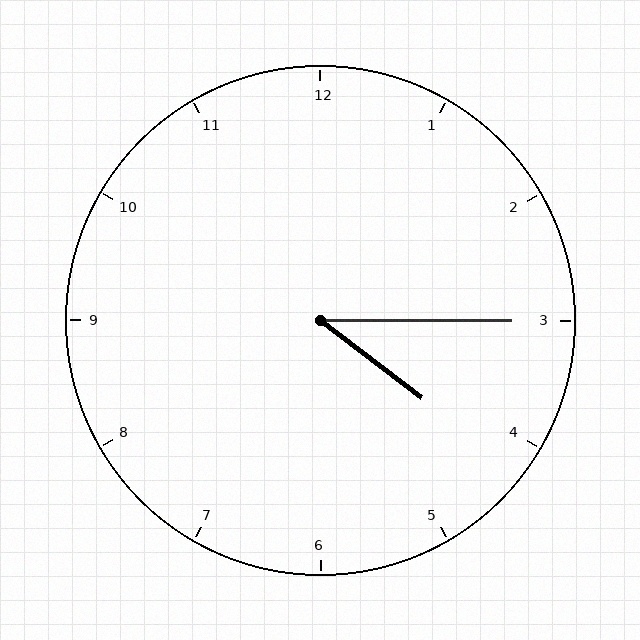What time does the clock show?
4:15.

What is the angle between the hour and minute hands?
Approximately 38 degrees.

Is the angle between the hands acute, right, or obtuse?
It is acute.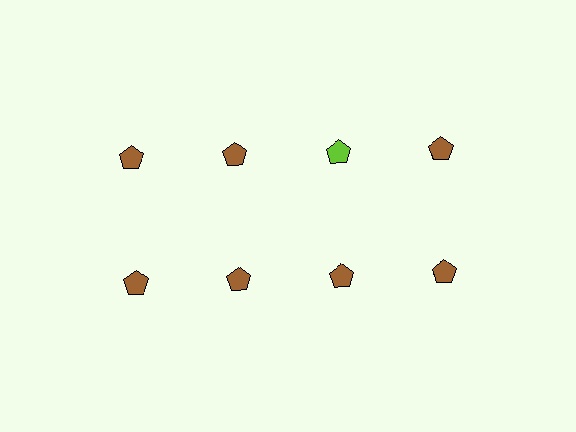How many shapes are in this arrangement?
There are 8 shapes arranged in a grid pattern.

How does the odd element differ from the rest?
It has a different color: lime instead of brown.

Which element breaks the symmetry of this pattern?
The lime pentagon in the top row, center column breaks the symmetry. All other shapes are brown pentagons.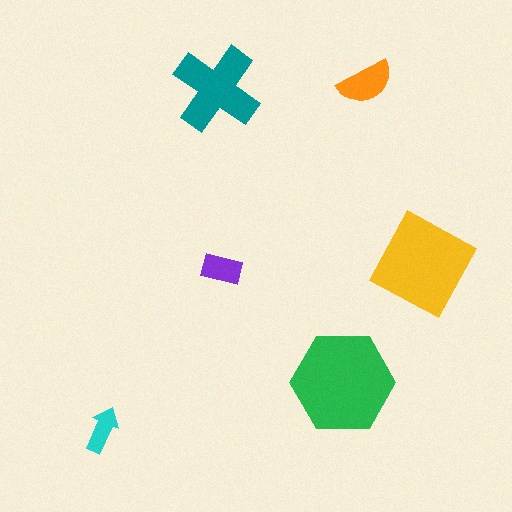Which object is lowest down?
The cyan arrow is bottommost.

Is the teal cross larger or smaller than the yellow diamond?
Smaller.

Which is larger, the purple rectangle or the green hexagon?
The green hexagon.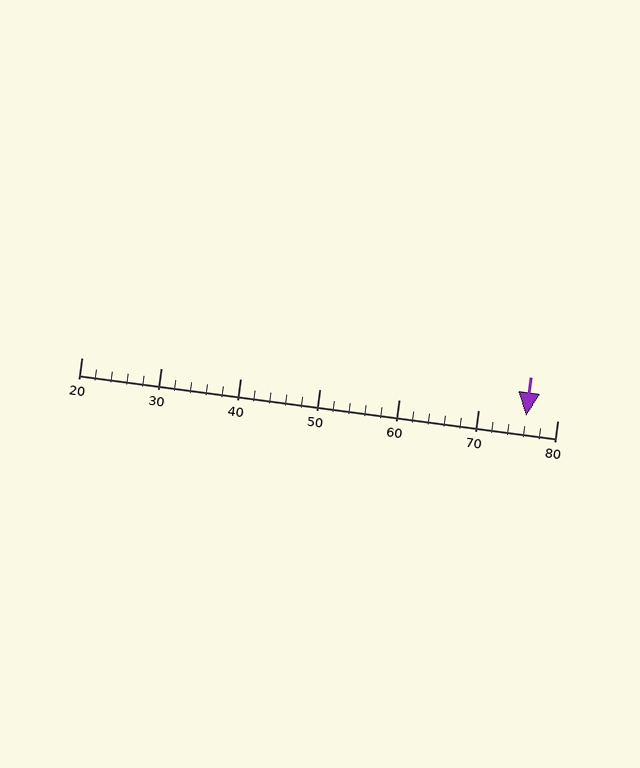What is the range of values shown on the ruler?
The ruler shows values from 20 to 80.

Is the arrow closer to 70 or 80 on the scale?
The arrow is closer to 80.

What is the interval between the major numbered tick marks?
The major tick marks are spaced 10 units apart.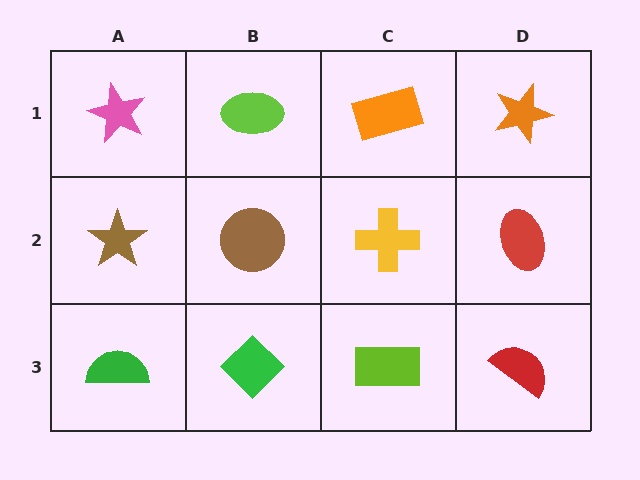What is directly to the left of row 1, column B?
A pink star.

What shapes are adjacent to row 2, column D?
An orange star (row 1, column D), a red semicircle (row 3, column D), a yellow cross (row 2, column C).